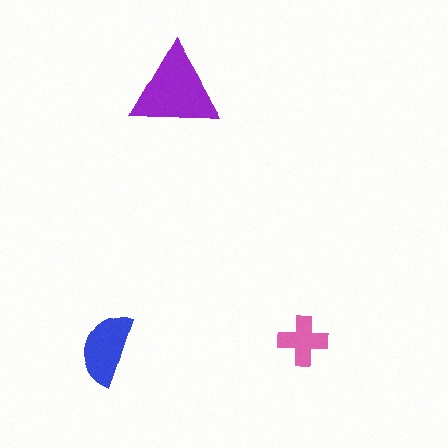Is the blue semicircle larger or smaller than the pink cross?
Larger.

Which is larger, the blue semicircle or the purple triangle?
The purple triangle.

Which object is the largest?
The purple triangle.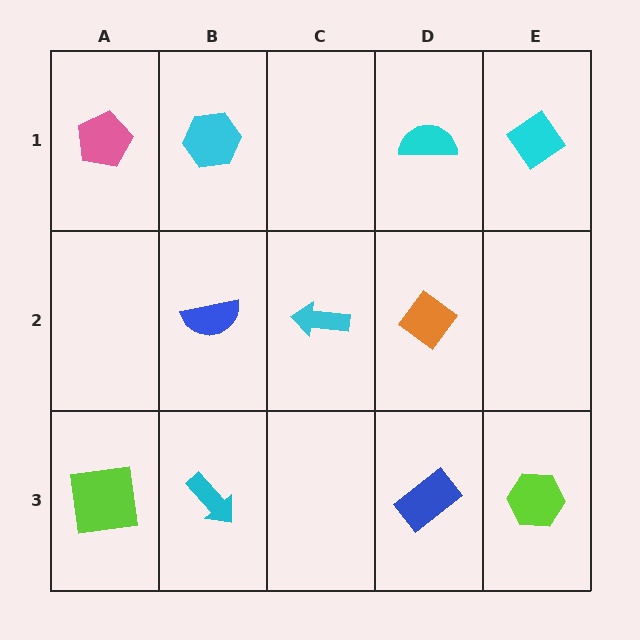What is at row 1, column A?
A pink pentagon.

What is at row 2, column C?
A cyan arrow.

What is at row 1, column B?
A cyan hexagon.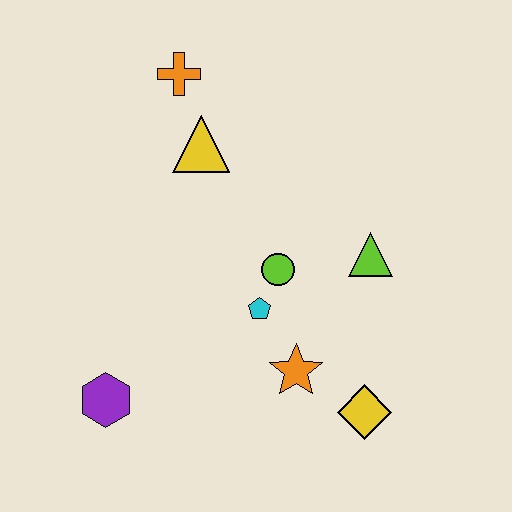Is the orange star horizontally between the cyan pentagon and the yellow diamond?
Yes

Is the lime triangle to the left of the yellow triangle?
No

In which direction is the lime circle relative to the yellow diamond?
The lime circle is above the yellow diamond.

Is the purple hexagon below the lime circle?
Yes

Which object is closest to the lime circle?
The cyan pentagon is closest to the lime circle.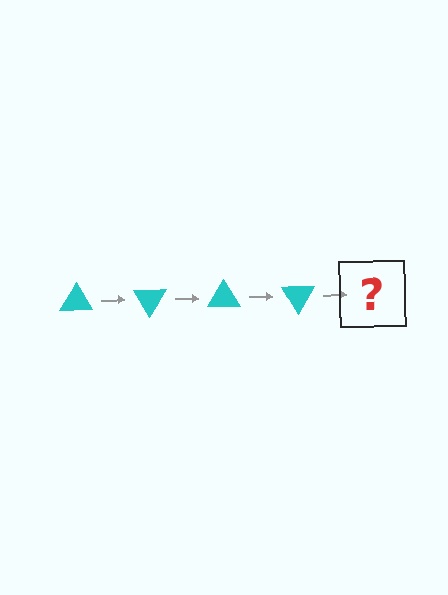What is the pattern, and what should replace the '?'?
The pattern is that the triangle rotates 60 degrees each step. The '?' should be a cyan triangle rotated 240 degrees.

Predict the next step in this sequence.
The next step is a cyan triangle rotated 240 degrees.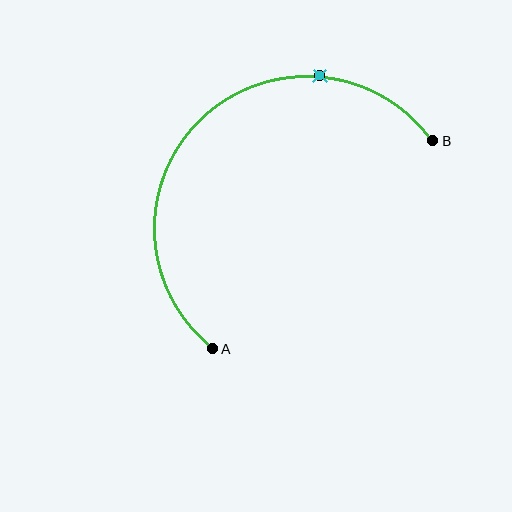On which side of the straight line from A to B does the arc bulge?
The arc bulges above and to the left of the straight line connecting A and B.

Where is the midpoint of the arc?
The arc midpoint is the point on the curve farthest from the straight line joining A and B. It sits above and to the left of that line.